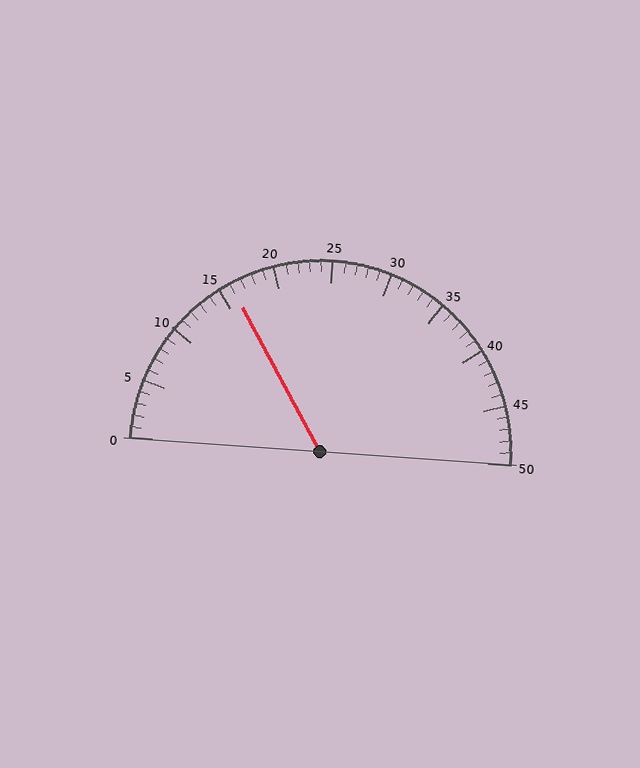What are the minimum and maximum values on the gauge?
The gauge ranges from 0 to 50.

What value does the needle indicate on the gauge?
The needle indicates approximately 16.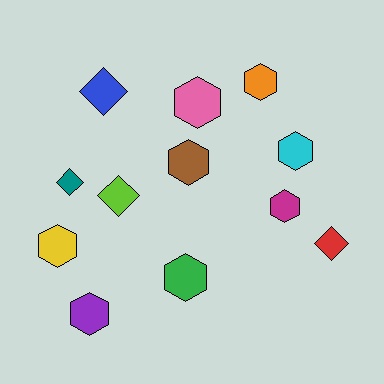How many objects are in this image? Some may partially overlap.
There are 12 objects.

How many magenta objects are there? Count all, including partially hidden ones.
There is 1 magenta object.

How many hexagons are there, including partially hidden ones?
There are 8 hexagons.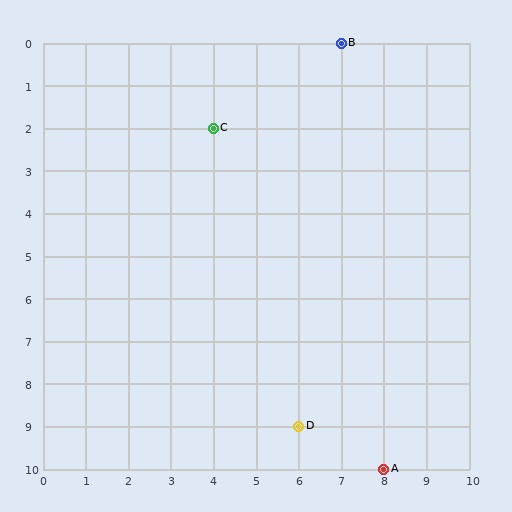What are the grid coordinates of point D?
Point D is at grid coordinates (6, 9).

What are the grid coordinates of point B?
Point B is at grid coordinates (7, 0).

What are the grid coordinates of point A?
Point A is at grid coordinates (8, 10).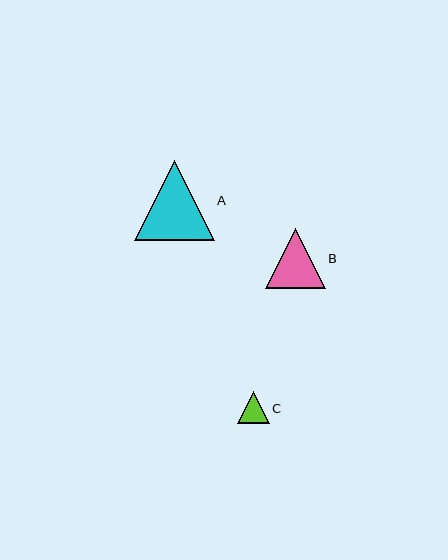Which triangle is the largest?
Triangle A is the largest with a size of approximately 80 pixels.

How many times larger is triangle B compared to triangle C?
Triangle B is approximately 1.9 times the size of triangle C.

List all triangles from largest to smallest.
From largest to smallest: A, B, C.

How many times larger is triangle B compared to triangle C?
Triangle B is approximately 1.9 times the size of triangle C.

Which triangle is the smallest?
Triangle C is the smallest with a size of approximately 32 pixels.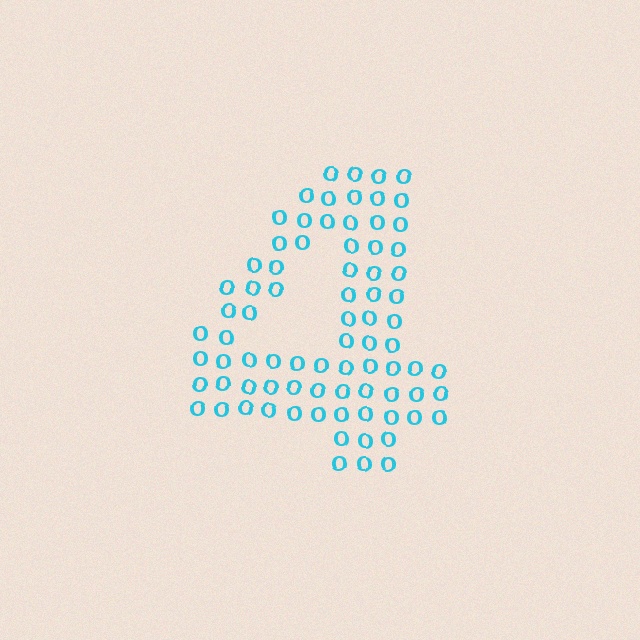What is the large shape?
The large shape is the digit 4.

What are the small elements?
The small elements are letter O's.